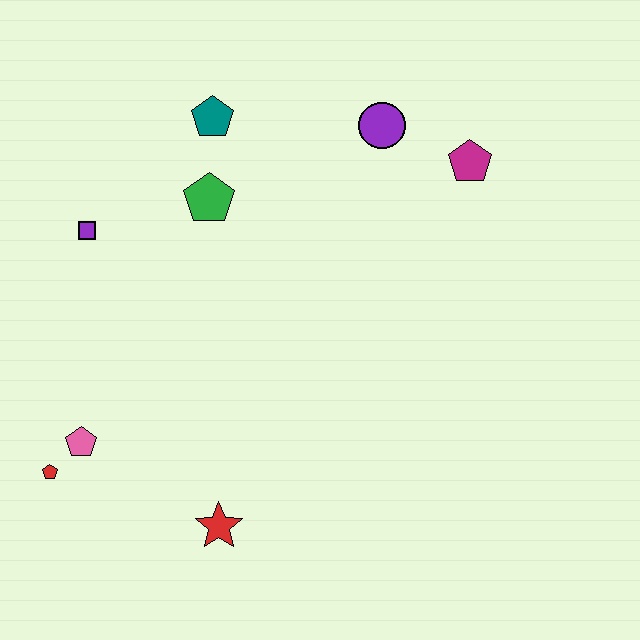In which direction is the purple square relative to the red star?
The purple square is above the red star.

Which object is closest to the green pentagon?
The teal pentagon is closest to the green pentagon.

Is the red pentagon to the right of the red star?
No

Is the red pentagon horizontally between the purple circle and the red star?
No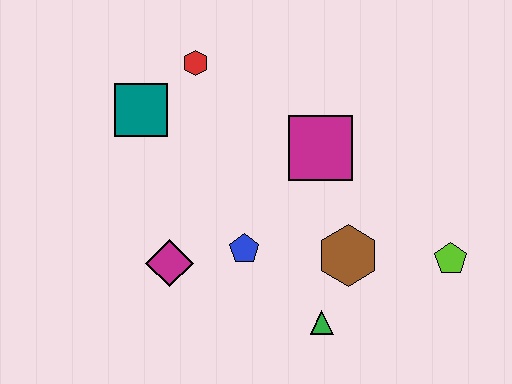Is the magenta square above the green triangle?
Yes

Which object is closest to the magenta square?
The brown hexagon is closest to the magenta square.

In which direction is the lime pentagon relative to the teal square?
The lime pentagon is to the right of the teal square.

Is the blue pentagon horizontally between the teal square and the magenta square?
Yes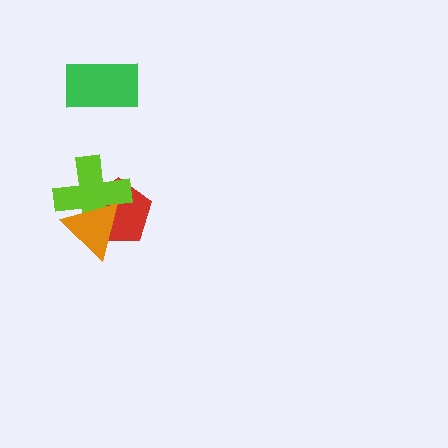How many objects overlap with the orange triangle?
2 objects overlap with the orange triangle.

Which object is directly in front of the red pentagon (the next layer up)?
The lime cross is directly in front of the red pentagon.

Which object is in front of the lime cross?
The orange triangle is in front of the lime cross.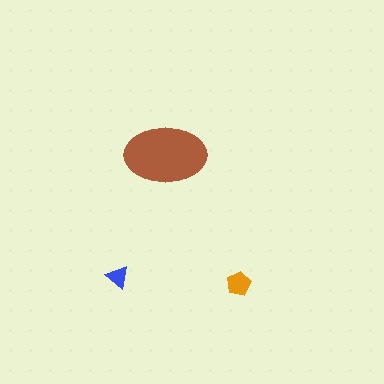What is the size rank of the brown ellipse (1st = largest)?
1st.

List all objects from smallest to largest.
The blue triangle, the orange pentagon, the brown ellipse.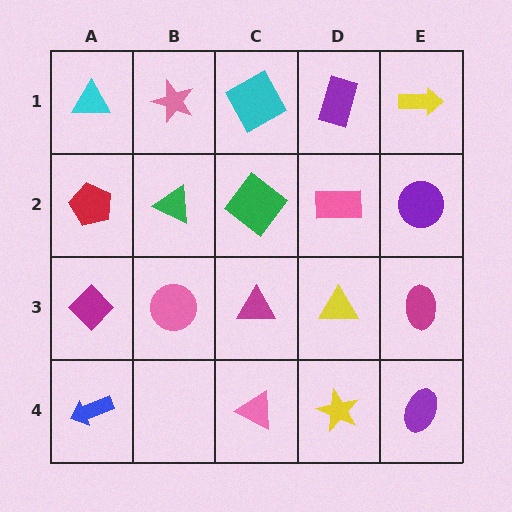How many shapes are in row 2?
5 shapes.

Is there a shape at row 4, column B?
No, that cell is empty.